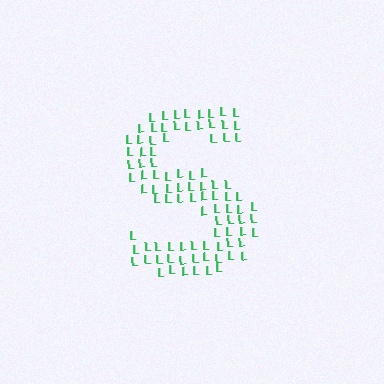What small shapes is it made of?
It is made of small letter L's.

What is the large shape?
The large shape is the letter S.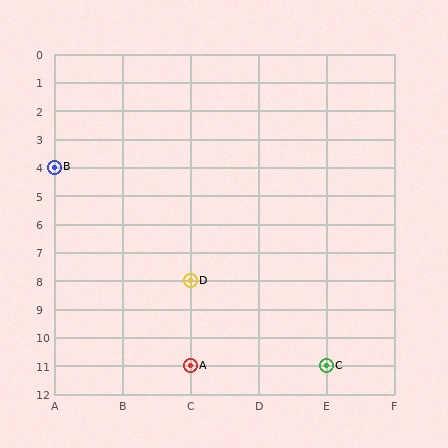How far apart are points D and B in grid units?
Points D and B are 2 columns and 4 rows apart (about 4.5 grid units diagonally).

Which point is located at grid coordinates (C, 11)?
Point A is at (C, 11).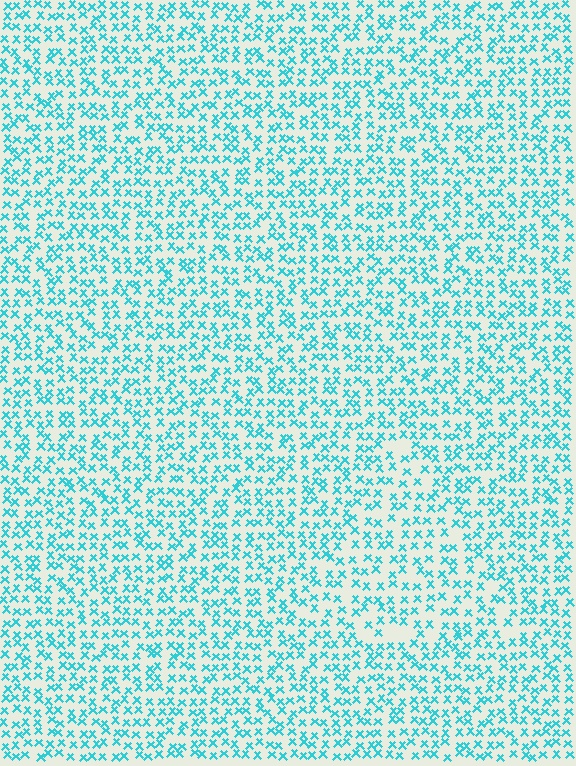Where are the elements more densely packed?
The elements are more densely packed outside the triangle boundary.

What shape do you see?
I see a triangle.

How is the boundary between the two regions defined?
The boundary is defined by a change in element density (approximately 1.4x ratio). All elements are the same color, size, and shape.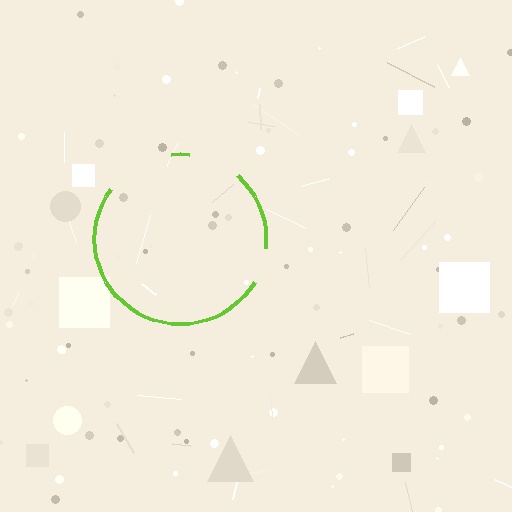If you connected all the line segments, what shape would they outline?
They would outline a circle.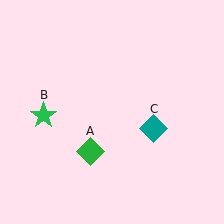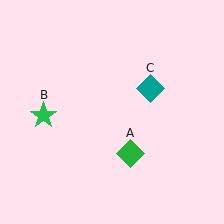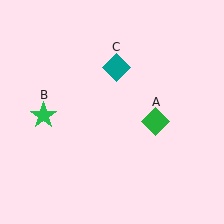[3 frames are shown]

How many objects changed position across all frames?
2 objects changed position: green diamond (object A), teal diamond (object C).